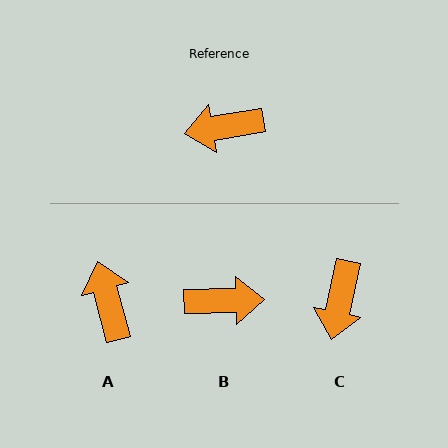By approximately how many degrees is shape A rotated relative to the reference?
Approximately 84 degrees clockwise.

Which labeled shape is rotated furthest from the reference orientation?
B, about 172 degrees away.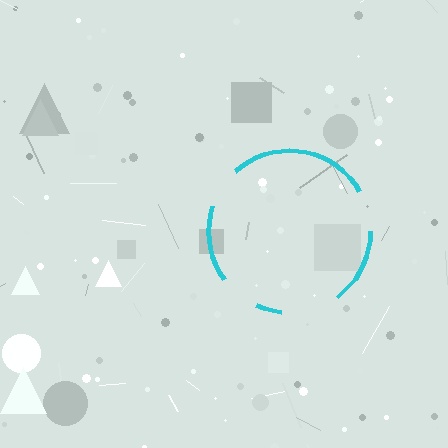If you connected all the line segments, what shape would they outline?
They would outline a circle.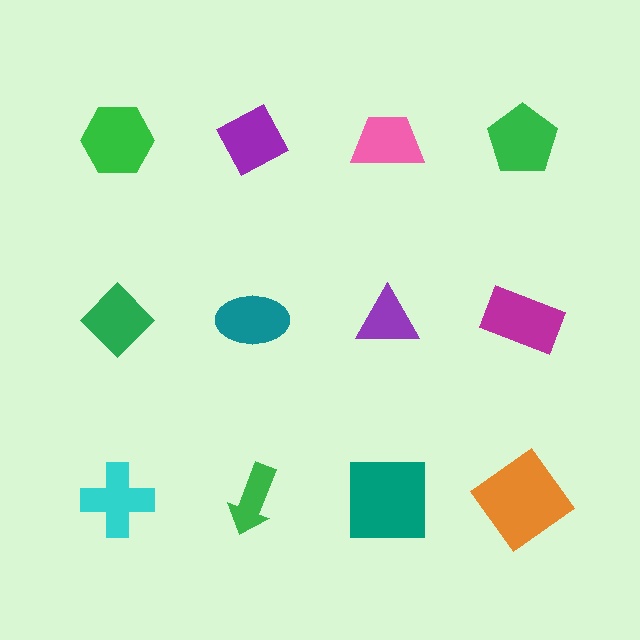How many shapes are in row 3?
4 shapes.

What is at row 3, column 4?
An orange diamond.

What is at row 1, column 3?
A pink trapezoid.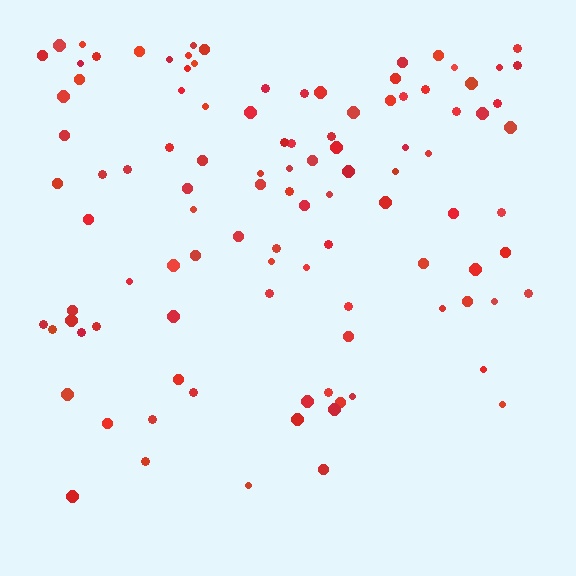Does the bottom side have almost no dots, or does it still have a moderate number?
Still a moderate number, just noticeably fewer than the top.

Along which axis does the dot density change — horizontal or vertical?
Vertical.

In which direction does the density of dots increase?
From bottom to top, with the top side densest.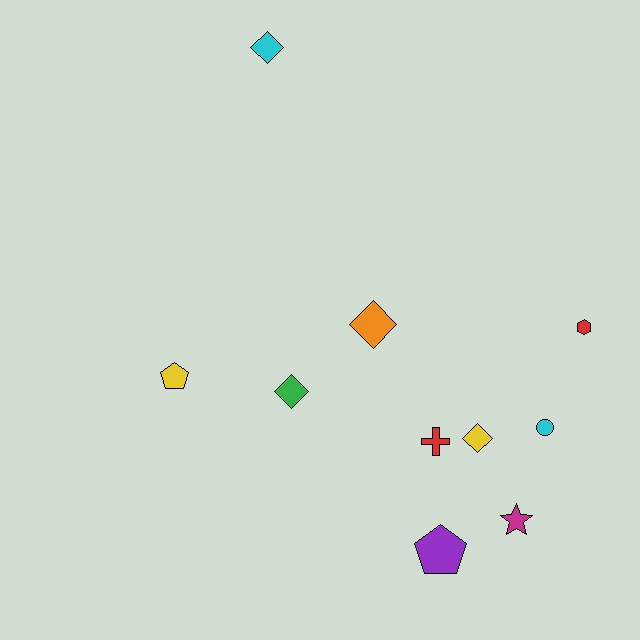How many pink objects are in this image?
There are no pink objects.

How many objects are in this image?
There are 10 objects.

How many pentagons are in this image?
There are 2 pentagons.